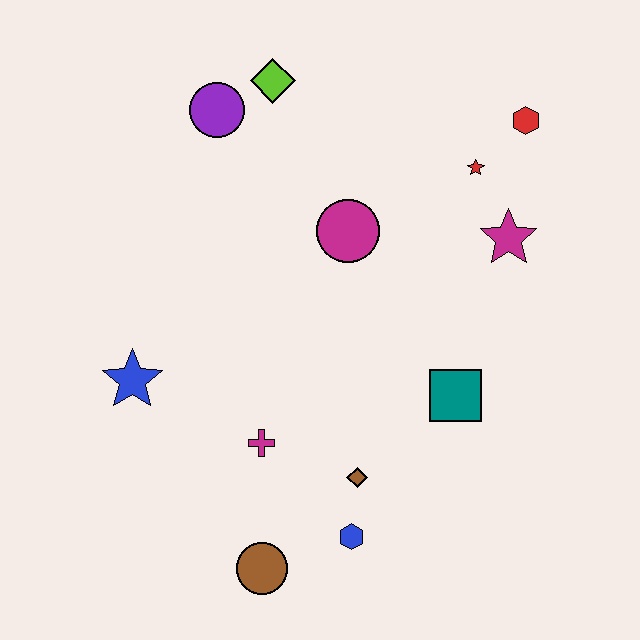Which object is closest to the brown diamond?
The blue hexagon is closest to the brown diamond.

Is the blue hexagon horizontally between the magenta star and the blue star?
Yes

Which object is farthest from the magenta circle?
The brown circle is farthest from the magenta circle.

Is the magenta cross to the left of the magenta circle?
Yes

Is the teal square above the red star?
No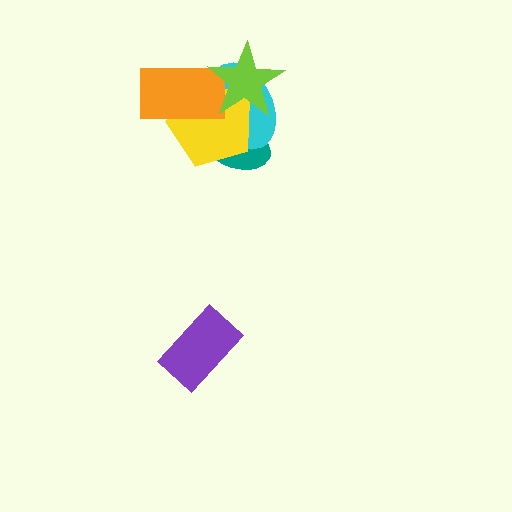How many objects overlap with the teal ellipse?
2 objects overlap with the teal ellipse.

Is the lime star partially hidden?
No, no other shape covers it.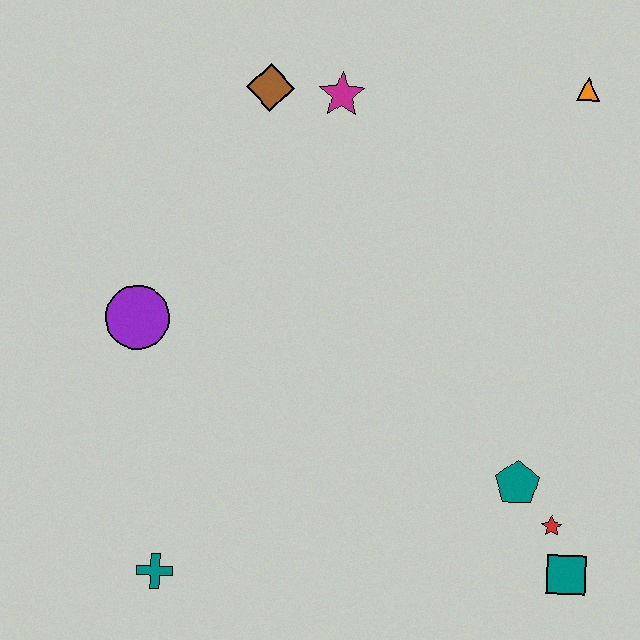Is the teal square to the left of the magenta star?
No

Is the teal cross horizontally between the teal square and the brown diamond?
No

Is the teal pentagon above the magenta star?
No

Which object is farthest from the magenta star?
The teal square is farthest from the magenta star.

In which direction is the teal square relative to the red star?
The teal square is below the red star.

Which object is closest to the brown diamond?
The magenta star is closest to the brown diamond.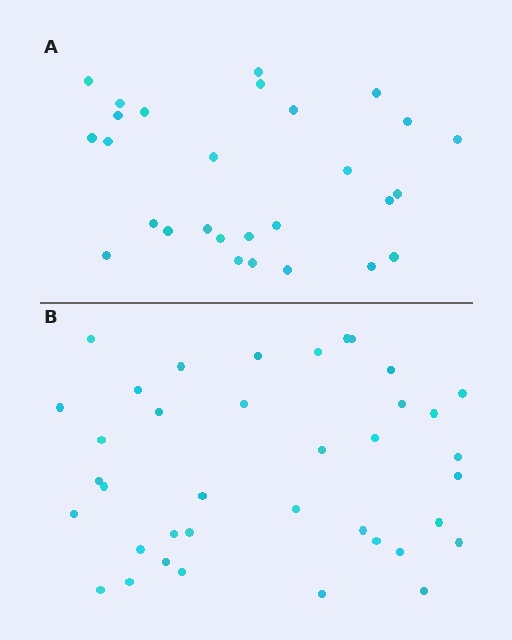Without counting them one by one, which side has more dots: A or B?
Region B (the bottom region) has more dots.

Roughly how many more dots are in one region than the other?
Region B has roughly 10 or so more dots than region A.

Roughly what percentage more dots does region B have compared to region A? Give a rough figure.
About 35% more.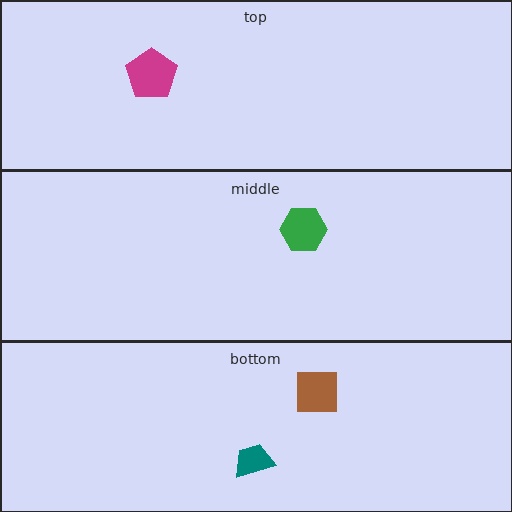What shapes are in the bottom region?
The brown square, the teal trapezoid.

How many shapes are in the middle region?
1.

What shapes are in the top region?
The magenta pentagon.